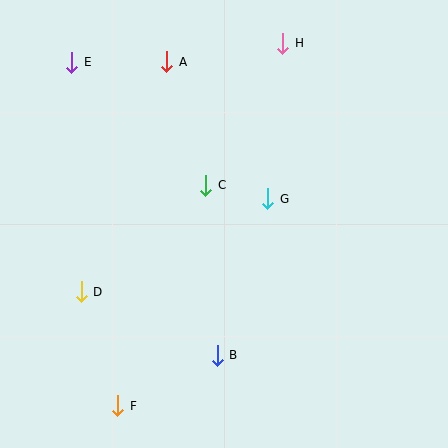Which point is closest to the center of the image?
Point C at (206, 185) is closest to the center.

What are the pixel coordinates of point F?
Point F is at (118, 406).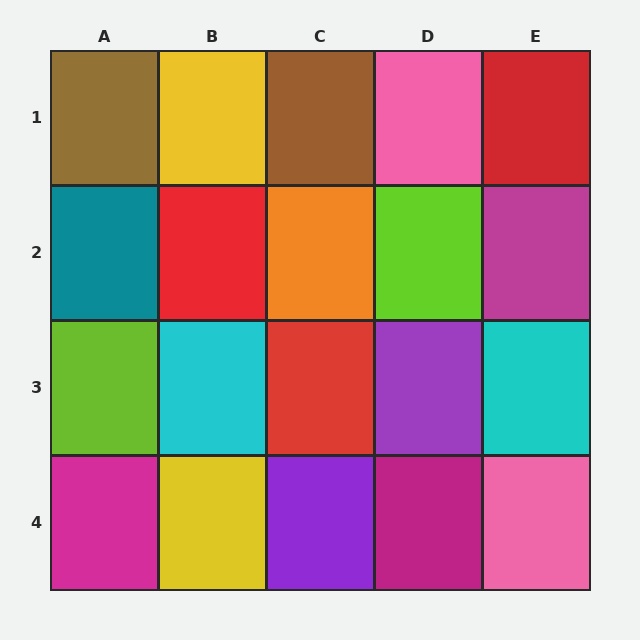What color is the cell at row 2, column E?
Magenta.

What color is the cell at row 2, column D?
Lime.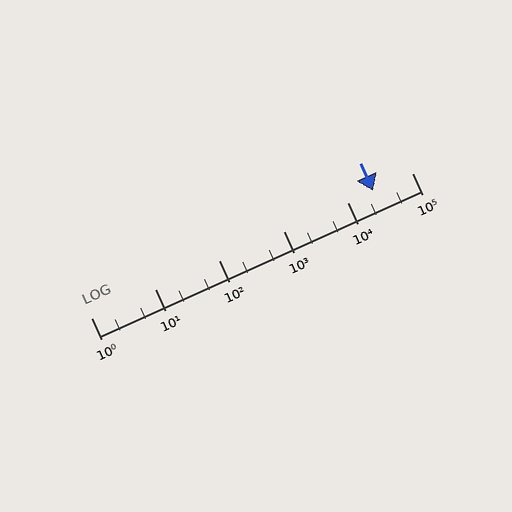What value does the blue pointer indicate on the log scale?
The pointer indicates approximately 25000.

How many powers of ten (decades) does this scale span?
The scale spans 5 decades, from 1 to 100000.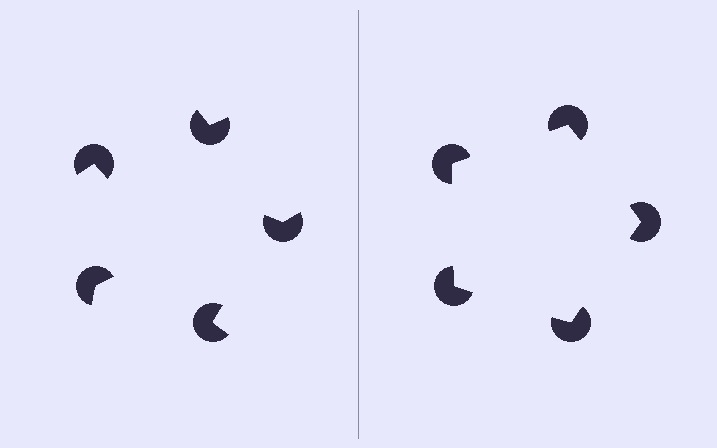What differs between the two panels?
The pac-man discs are positioned identically on both sides; only the wedge orientations differ. On the right they align to a pentagon; on the left they are misaligned.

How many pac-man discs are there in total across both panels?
10 — 5 on each side.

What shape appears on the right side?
An illusory pentagon.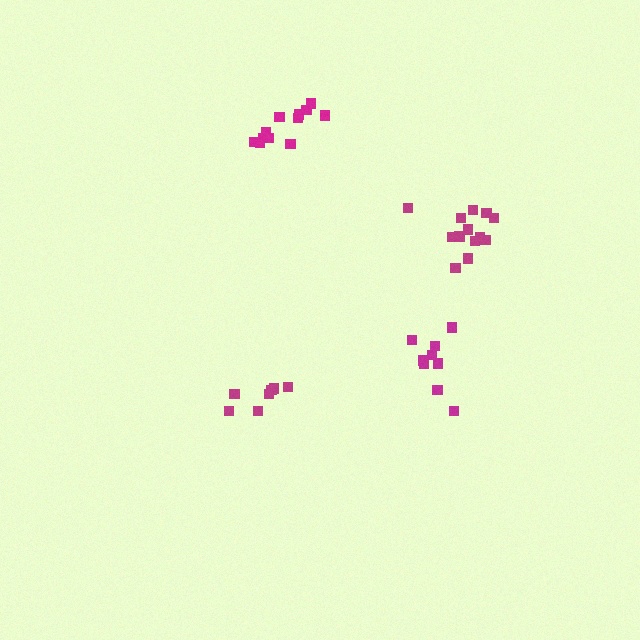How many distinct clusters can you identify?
There are 4 distinct clusters.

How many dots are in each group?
Group 1: 7 dots, Group 2: 9 dots, Group 3: 12 dots, Group 4: 13 dots (41 total).